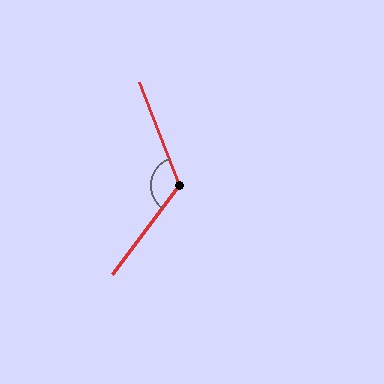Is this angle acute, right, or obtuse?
It is obtuse.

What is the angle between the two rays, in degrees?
Approximately 121 degrees.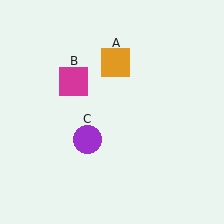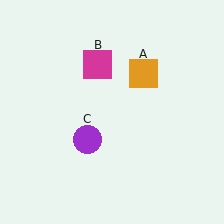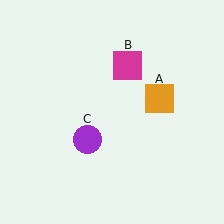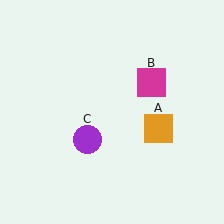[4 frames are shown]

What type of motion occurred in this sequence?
The orange square (object A), magenta square (object B) rotated clockwise around the center of the scene.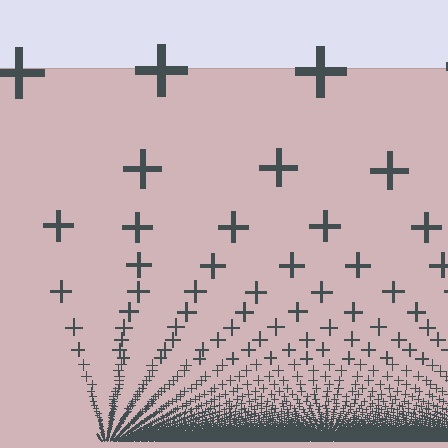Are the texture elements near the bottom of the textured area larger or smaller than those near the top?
Smaller. The gradient is inverted — elements near the bottom are smaller and denser.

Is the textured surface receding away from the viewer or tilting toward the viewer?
The surface appears to tilt toward the viewer. Texture elements get larger and sparser toward the top.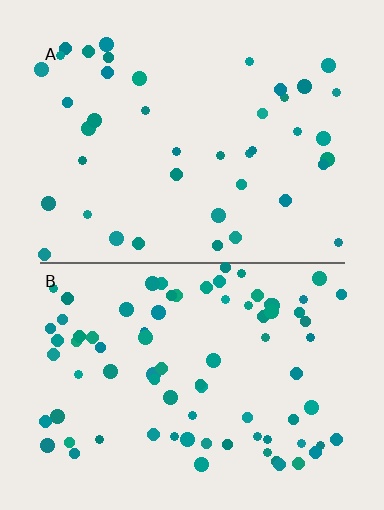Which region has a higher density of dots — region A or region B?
B (the bottom).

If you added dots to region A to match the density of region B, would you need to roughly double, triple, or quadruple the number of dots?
Approximately double.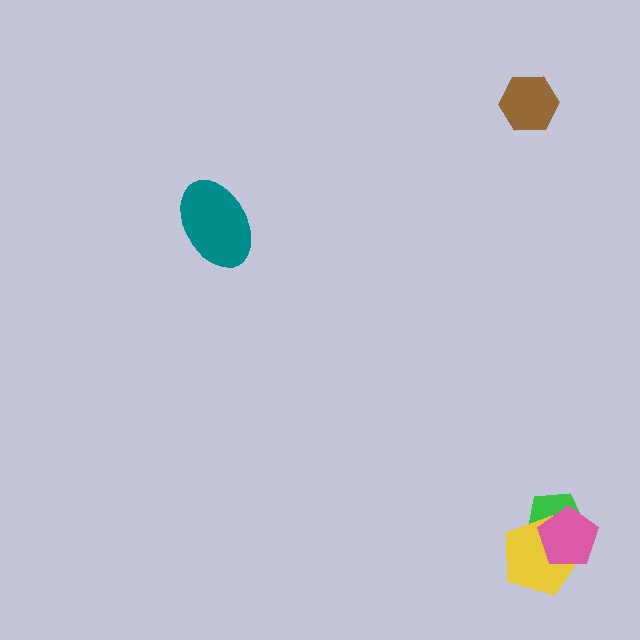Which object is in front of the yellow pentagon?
The pink pentagon is in front of the yellow pentagon.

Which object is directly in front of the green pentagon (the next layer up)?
The yellow pentagon is directly in front of the green pentagon.